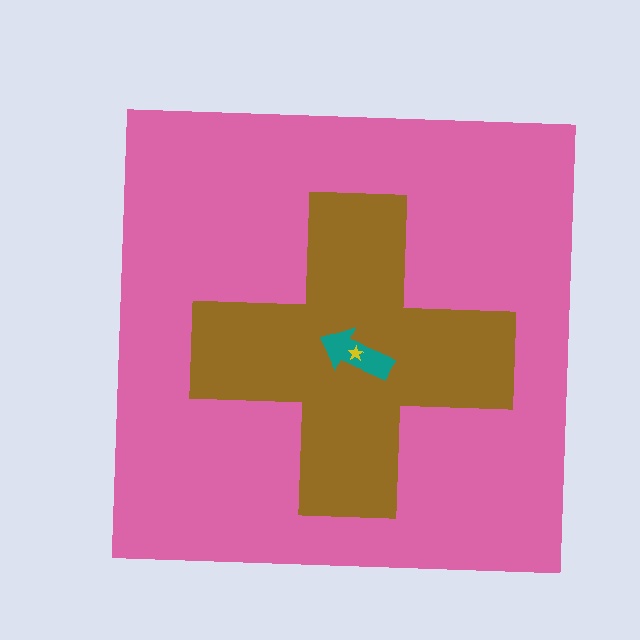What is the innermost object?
The yellow star.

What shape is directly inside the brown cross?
The teal arrow.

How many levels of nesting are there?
4.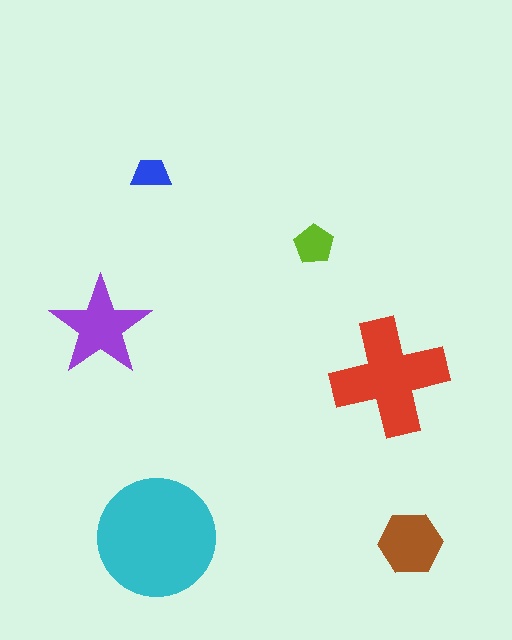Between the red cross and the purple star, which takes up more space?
The red cross.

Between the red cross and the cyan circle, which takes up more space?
The cyan circle.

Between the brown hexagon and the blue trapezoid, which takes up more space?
The brown hexagon.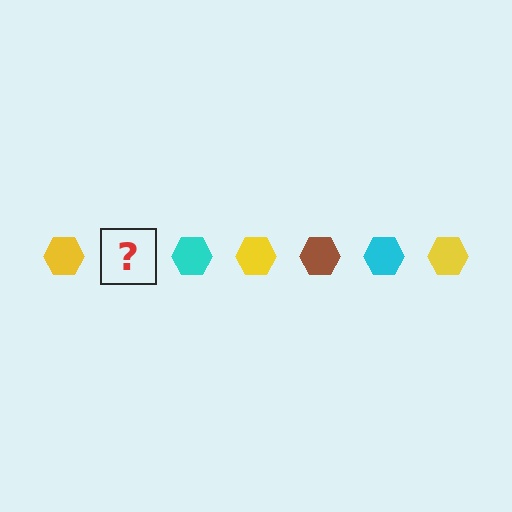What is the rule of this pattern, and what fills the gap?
The rule is that the pattern cycles through yellow, brown, cyan hexagons. The gap should be filled with a brown hexagon.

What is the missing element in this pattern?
The missing element is a brown hexagon.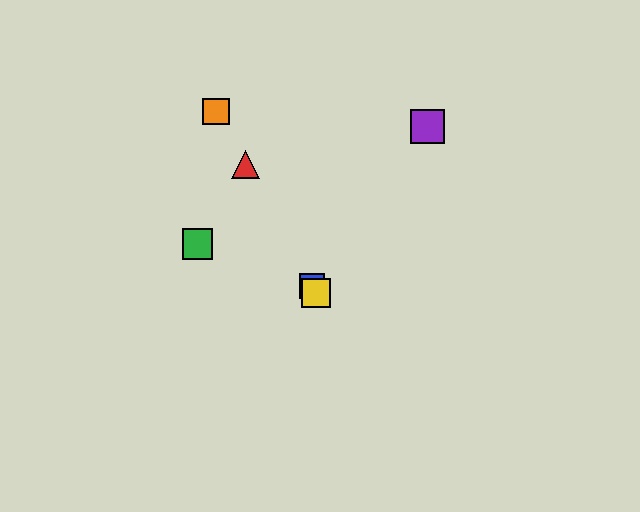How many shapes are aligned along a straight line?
4 shapes (the red triangle, the blue square, the yellow square, the orange square) are aligned along a straight line.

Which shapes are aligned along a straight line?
The red triangle, the blue square, the yellow square, the orange square are aligned along a straight line.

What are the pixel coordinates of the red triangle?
The red triangle is at (246, 165).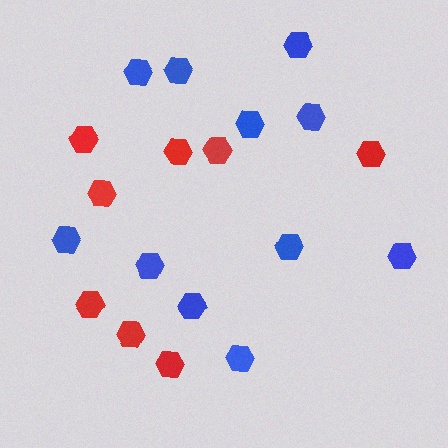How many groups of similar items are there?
There are 2 groups: one group of blue hexagons (11) and one group of red hexagons (8).